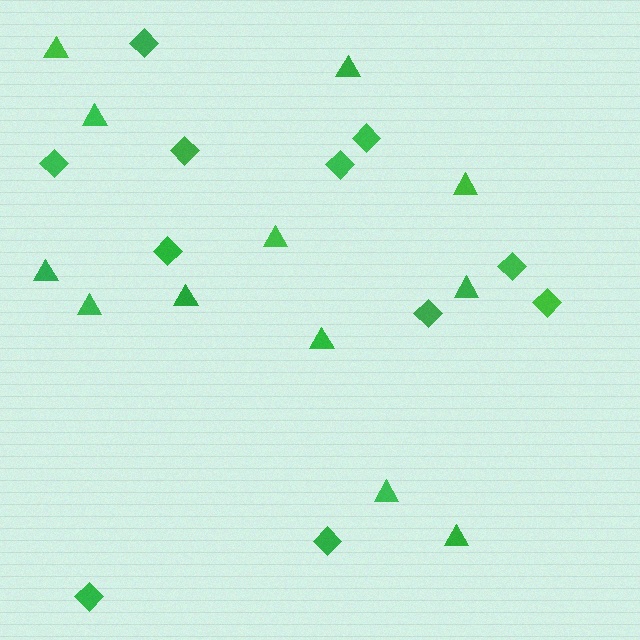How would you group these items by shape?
There are 2 groups: one group of diamonds (11) and one group of triangles (12).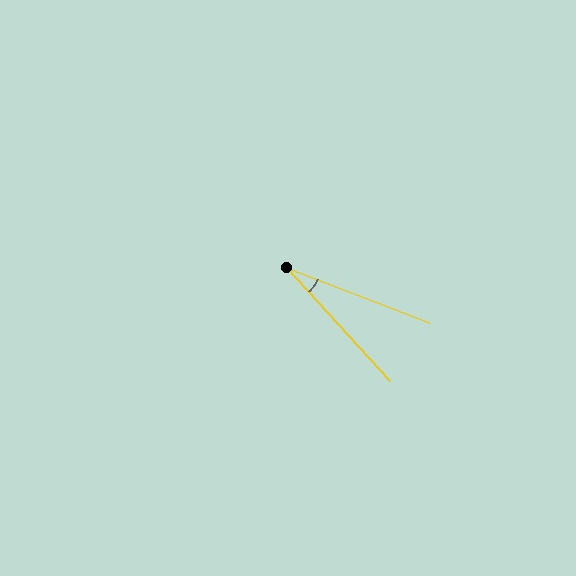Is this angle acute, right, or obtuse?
It is acute.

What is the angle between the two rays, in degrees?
Approximately 27 degrees.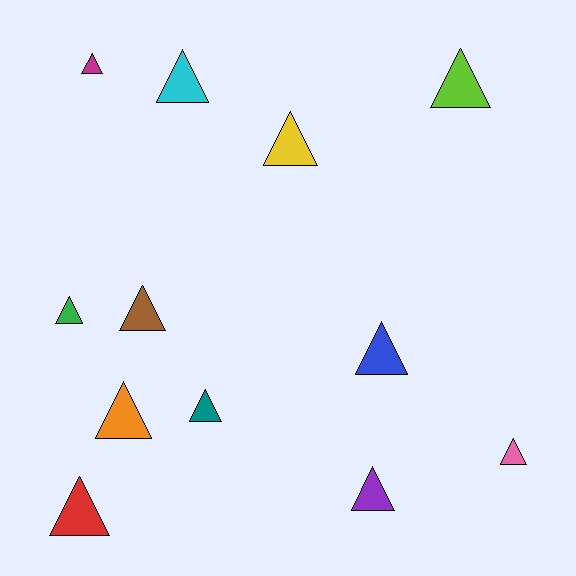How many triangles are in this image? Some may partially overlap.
There are 12 triangles.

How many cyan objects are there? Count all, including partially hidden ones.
There is 1 cyan object.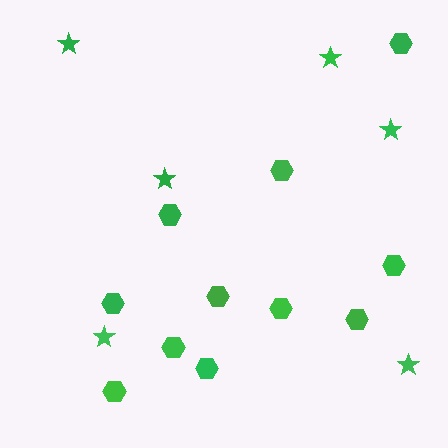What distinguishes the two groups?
There are 2 groups: one group of stars (6) and one group of hexagons (11).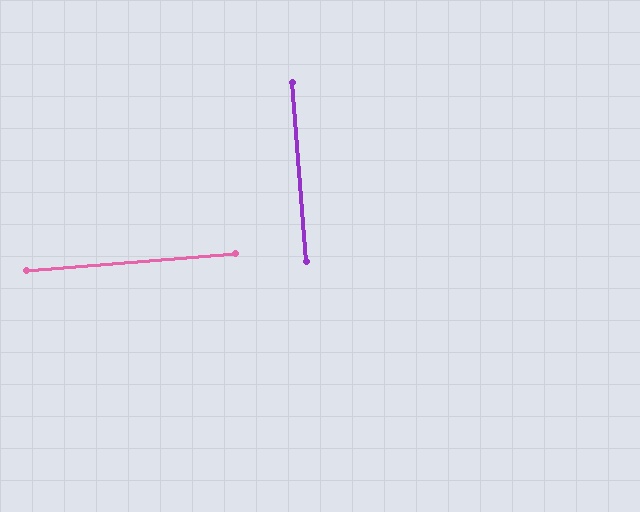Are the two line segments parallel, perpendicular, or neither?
Perpendicular — they meet at approximately 90°.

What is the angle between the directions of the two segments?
Approximately 90 degrees.